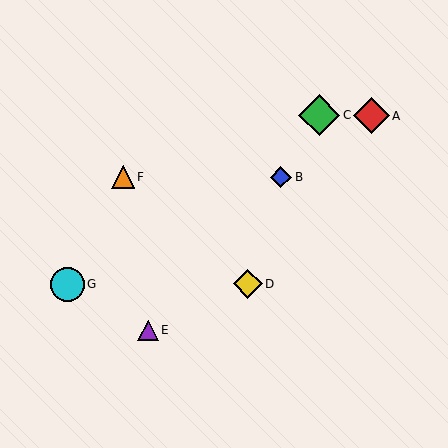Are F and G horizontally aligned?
No, F is at y≈177 and G is at y≈284.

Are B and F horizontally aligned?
Yes, both are at y≈177.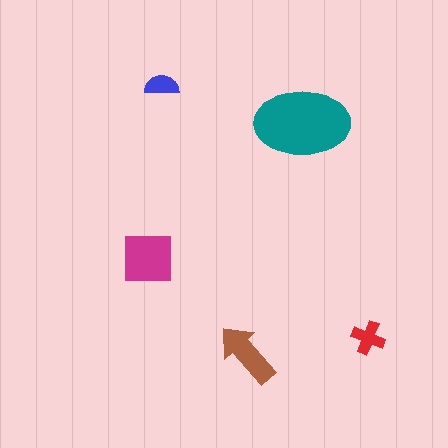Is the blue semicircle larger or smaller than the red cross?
Smaller.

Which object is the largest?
The teal ellipse.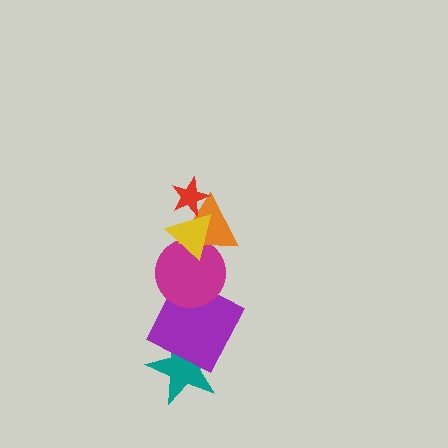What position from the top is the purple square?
The purple square is 5th from the top.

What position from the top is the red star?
The red star is 1st from the top.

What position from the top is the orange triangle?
The orange triangle is 3rd from the top.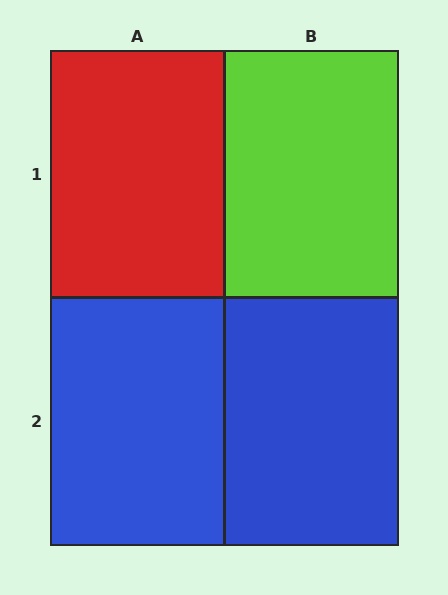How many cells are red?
1 cell is red.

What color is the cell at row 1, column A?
Red.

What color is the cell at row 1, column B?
Lime.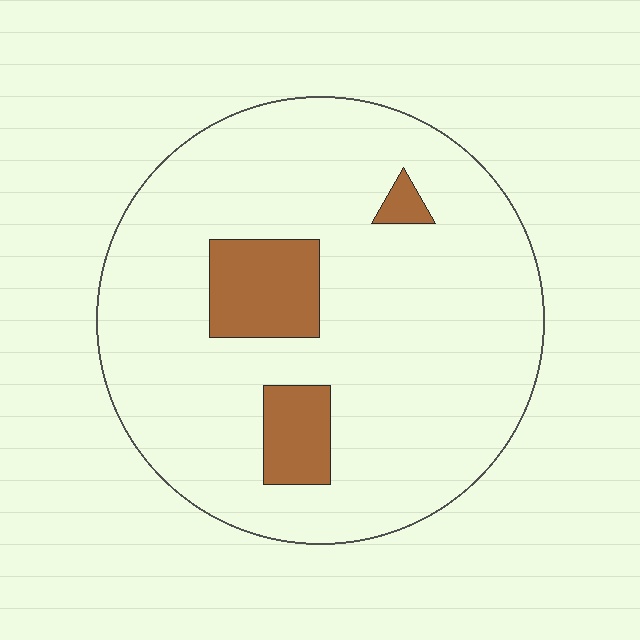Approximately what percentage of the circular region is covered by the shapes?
Approximately 10%.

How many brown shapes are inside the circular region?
3.